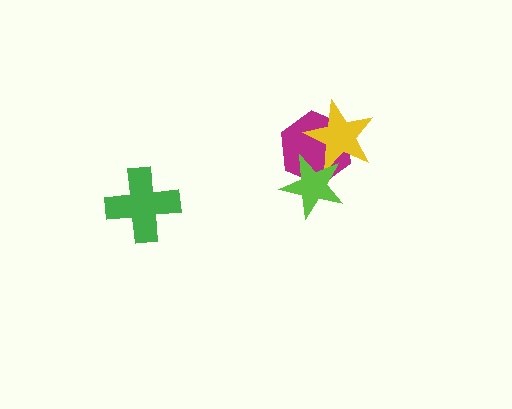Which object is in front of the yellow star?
The lime star is in front of the yellow star.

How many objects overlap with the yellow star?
2 objects overlap with the yellow star.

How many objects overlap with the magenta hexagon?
2 objects overlap with the magenta hexagon.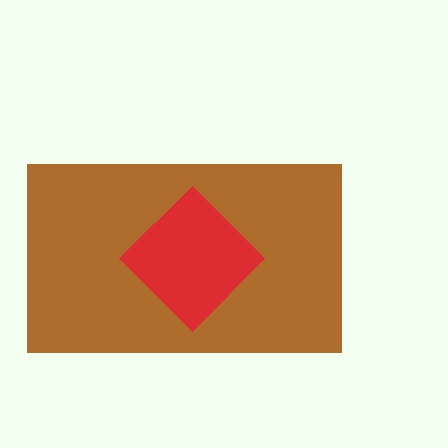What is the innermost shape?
The red diamond.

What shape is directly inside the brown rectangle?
The red diamond.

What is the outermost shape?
The brown rectangle.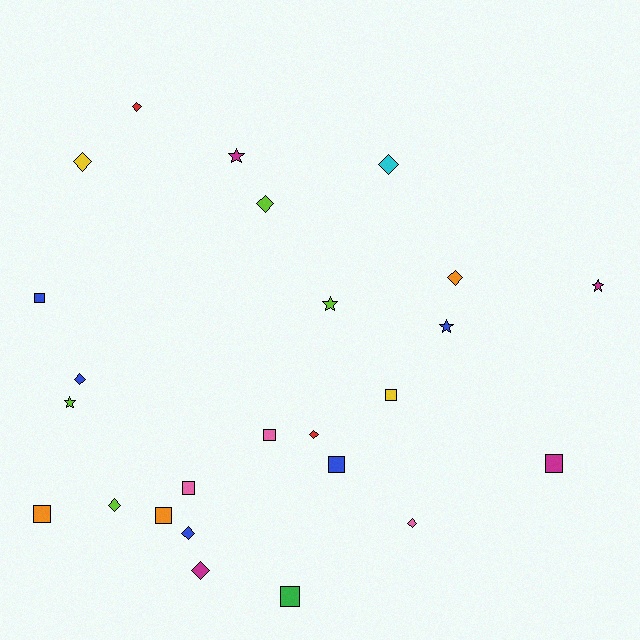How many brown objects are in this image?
There are no brown objects.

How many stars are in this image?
There are 5 stars.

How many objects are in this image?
There are 25 objects.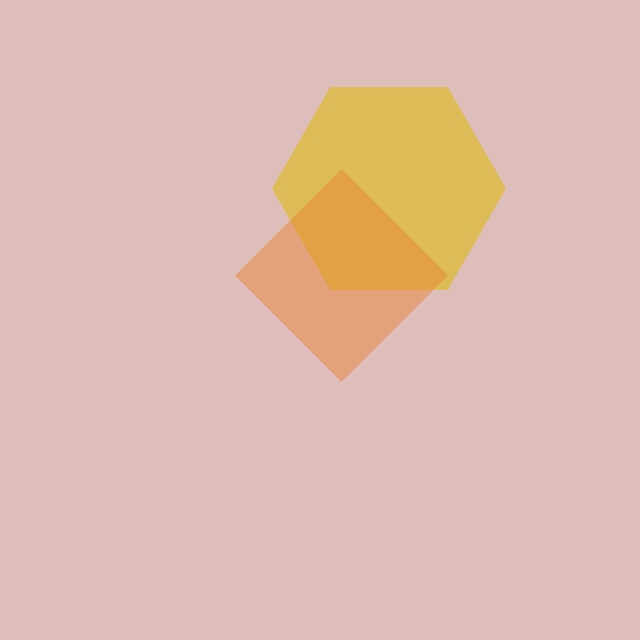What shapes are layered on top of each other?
The layered shapes are: a yellow hexagon, an orange diamond.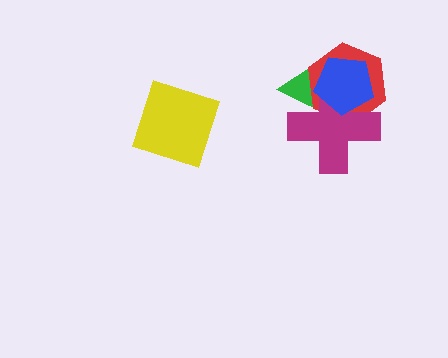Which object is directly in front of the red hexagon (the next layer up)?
The magenta cross is directly in front of the red hexagon.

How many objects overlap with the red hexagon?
3 objects overlap with the red hexagon.